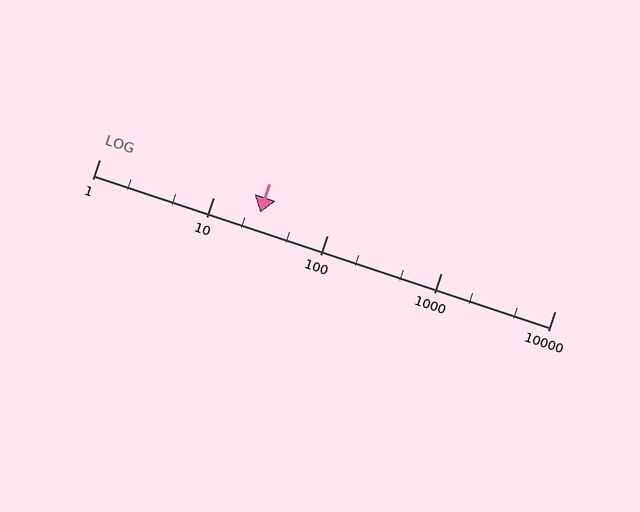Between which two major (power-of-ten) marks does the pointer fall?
The pointer is between 10 and 100.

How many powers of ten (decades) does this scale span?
The scale spans 4 decades, from 1 to 10000.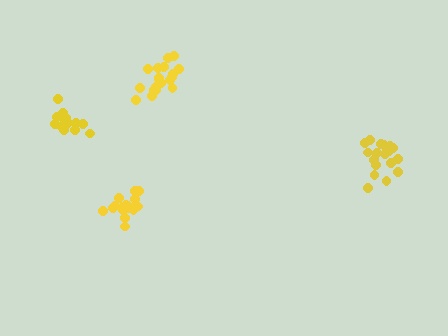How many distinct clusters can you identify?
There are 4 distinct clusters.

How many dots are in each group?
Group 1: 18 dots, Group 2: 14 dots, Group 3: 20 dots, Group 4: 17 dots (69 total).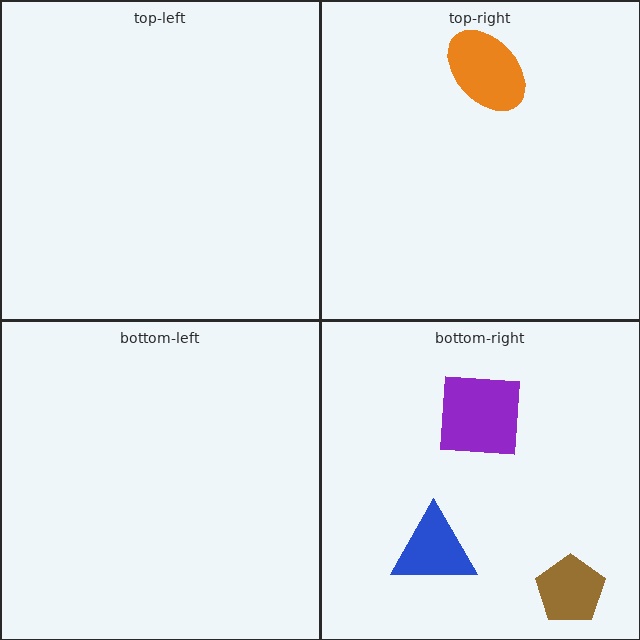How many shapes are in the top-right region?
1.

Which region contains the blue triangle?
The bottom-right region.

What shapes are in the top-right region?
The orange ellipse.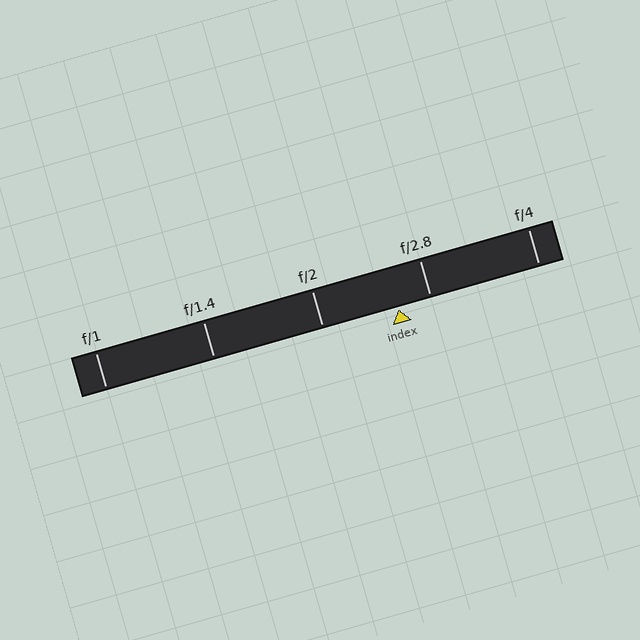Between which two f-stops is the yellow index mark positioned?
The index mark is between f/2 and f/2.8.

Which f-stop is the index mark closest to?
The index mark is closest to f/2.8.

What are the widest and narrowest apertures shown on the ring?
The widest aperture shown is f/1 and the narrowest is f/4.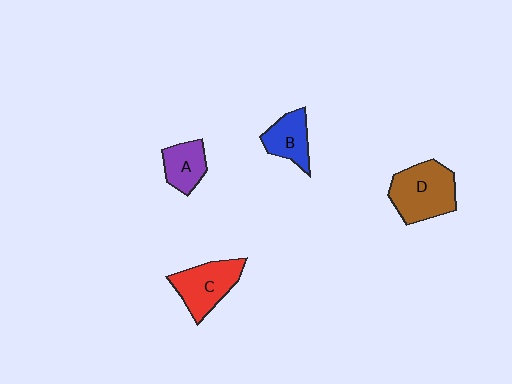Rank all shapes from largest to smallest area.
From largest to smallest: D (brown), C (red), B (blue), A (purple).